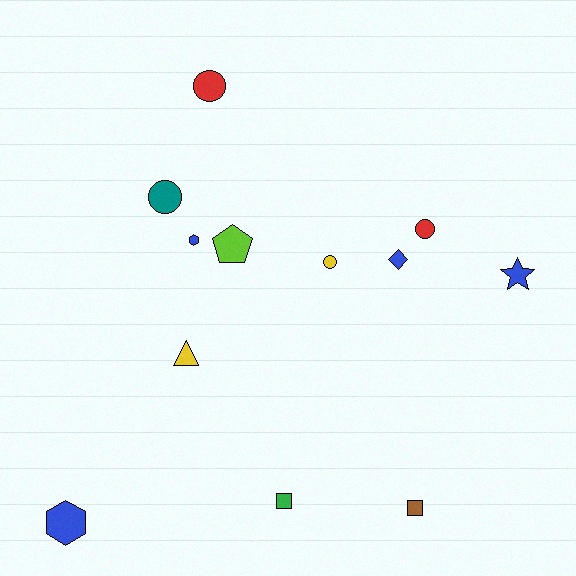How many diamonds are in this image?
There is 1 diamond.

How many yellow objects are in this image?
There are 2 yellow objects.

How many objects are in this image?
There are 12 objects.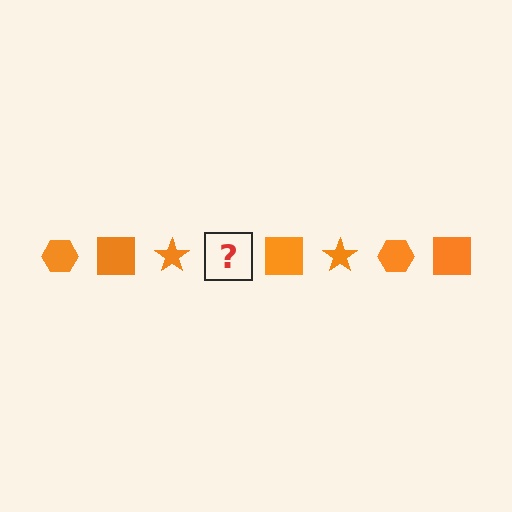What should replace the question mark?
The question mark should be replaced with an orange hexagon.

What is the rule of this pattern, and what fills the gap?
The rule is that the pattern cycles through hexagon, square, star shapes in orange. The gap should be filled with an orange hexagon.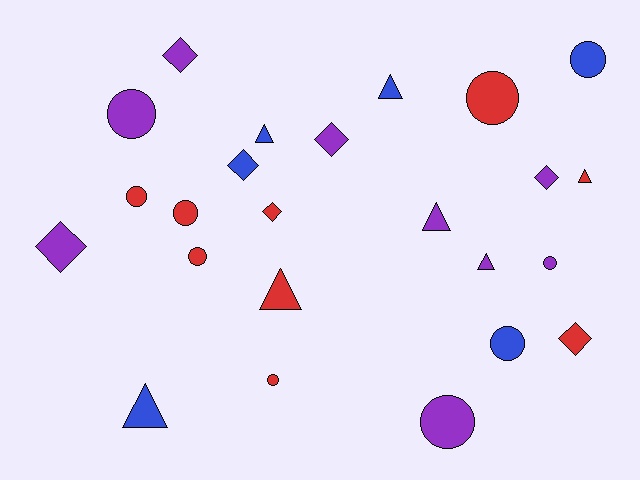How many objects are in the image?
There are 24 objects.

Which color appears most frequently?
Red, with 9 objects.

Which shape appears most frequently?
Circle, with 10 objects.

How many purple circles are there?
There are 3 purple circles.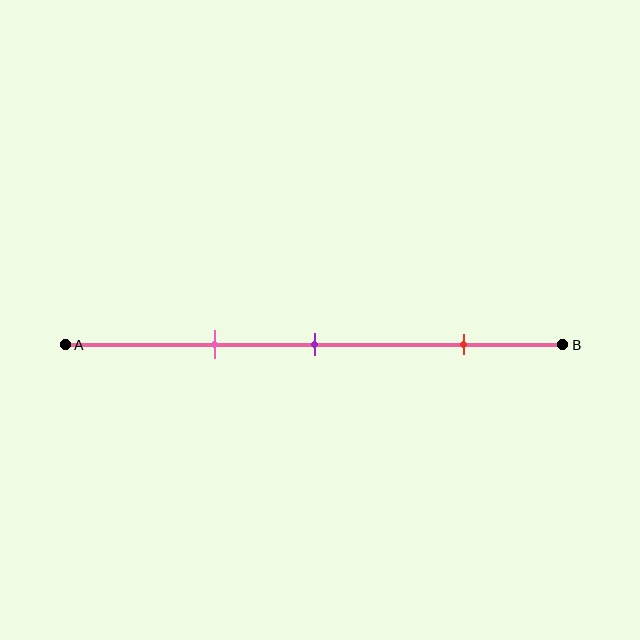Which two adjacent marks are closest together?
The pink and purple marks are the closest adjacent pair.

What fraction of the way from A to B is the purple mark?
The purple mark is approximately 50% (0.5) of the way from A to B.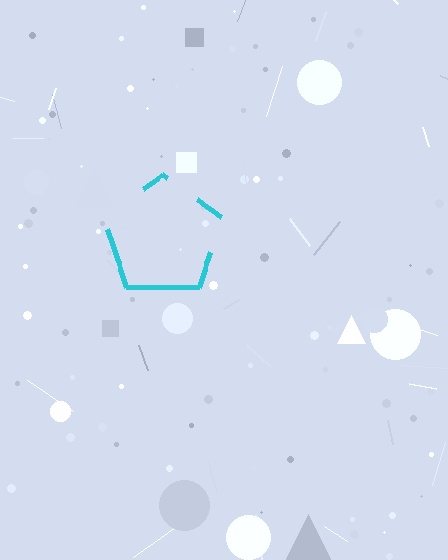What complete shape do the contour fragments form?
The contour fragments form a pentagon.